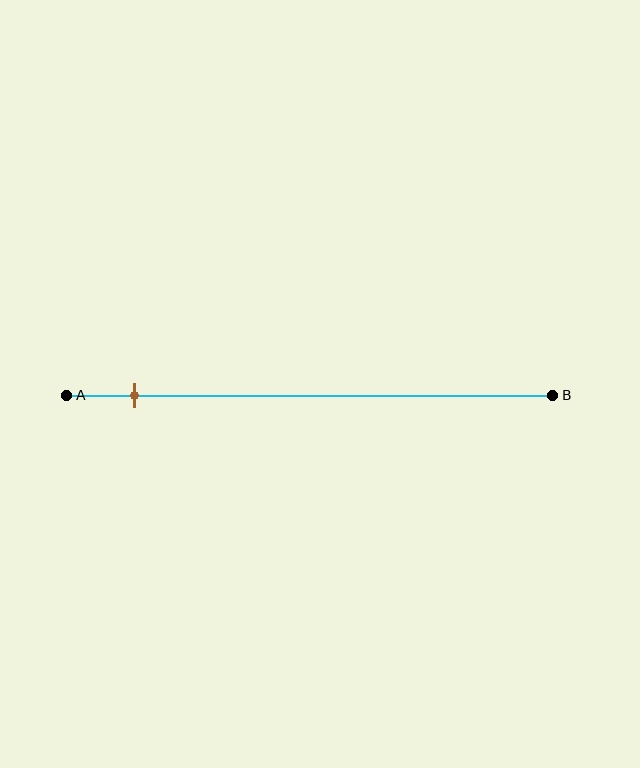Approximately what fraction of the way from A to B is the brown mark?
The brown mark is approximately 15% of the way from A to B.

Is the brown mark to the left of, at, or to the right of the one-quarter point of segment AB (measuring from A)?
The brown mark is to the left of the one-quarter point of segment AB.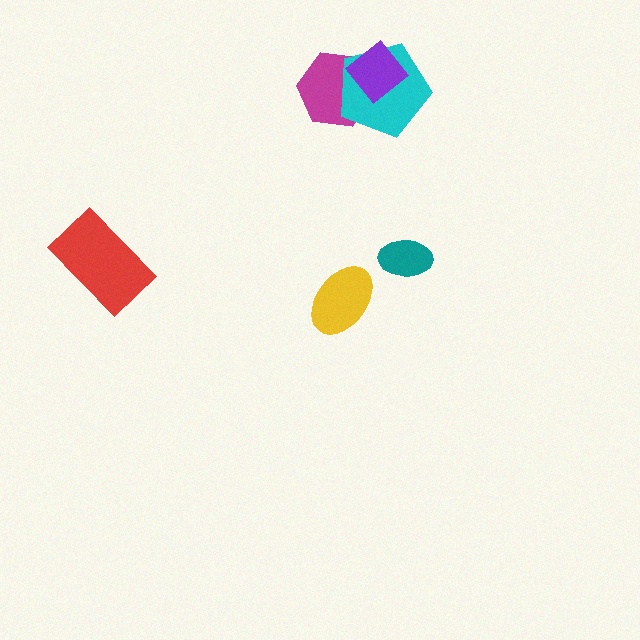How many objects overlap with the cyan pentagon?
2 objects overlap with the cyan pentagon.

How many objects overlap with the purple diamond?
2 objects overlap with the purple diamond.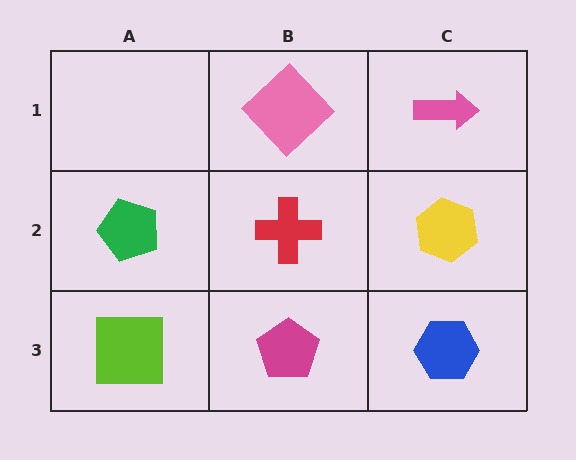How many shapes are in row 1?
2 shapes.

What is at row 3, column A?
A lime square.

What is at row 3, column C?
A blue hexagon.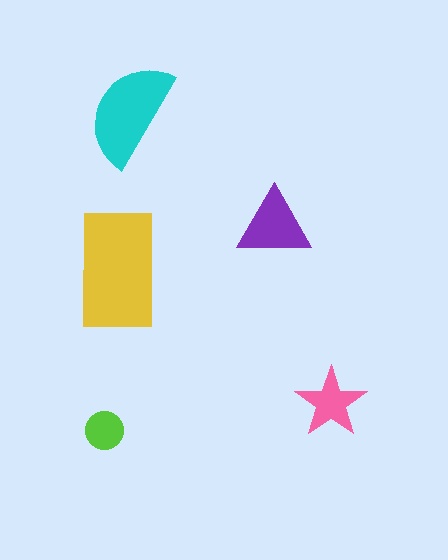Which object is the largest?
The yellow rectangle.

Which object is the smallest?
The lime circle.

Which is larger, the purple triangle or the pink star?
The purple triangle.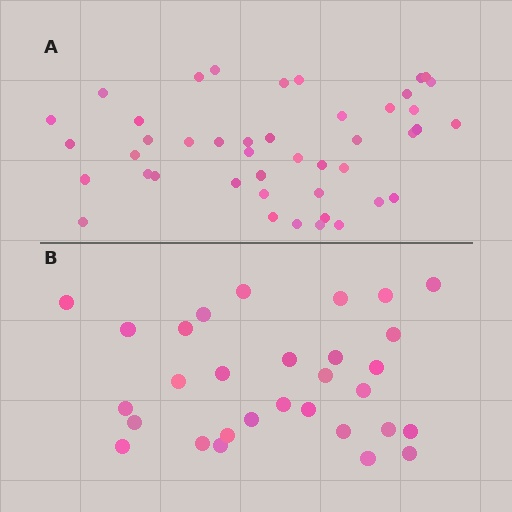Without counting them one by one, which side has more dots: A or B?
Region A (the top region) has more dots.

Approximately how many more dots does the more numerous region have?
Region A has approximately 15 more dots than region B.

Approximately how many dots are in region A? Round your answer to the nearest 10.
About 40 dots. (The exact count is 44, which rounds to 40.)